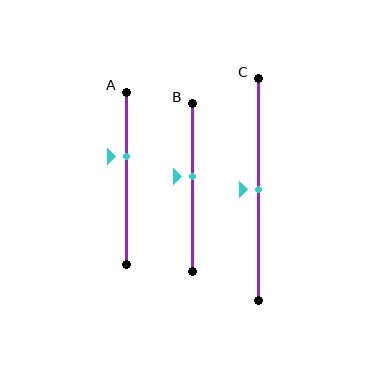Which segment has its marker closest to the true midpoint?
Segment C has its marker closest to the true midpoint.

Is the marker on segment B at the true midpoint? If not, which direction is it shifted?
No, the marker on segment B is shifted upward by about 6% of the segment length.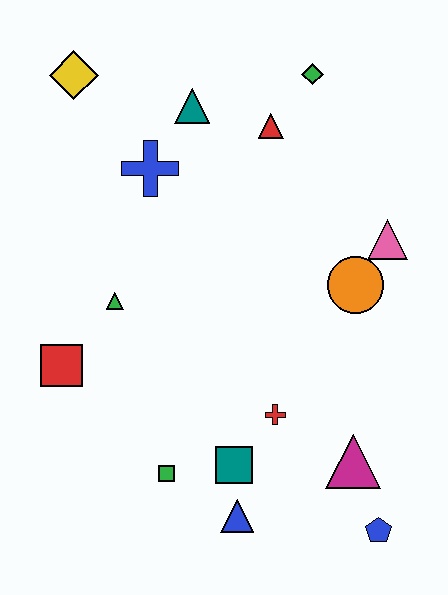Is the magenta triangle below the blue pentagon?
No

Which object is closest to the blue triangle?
The teal square is closest to the blue triangle.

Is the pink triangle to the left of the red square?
No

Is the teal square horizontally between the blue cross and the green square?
No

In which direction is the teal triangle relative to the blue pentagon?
The teal triangle is above the blue pentagon.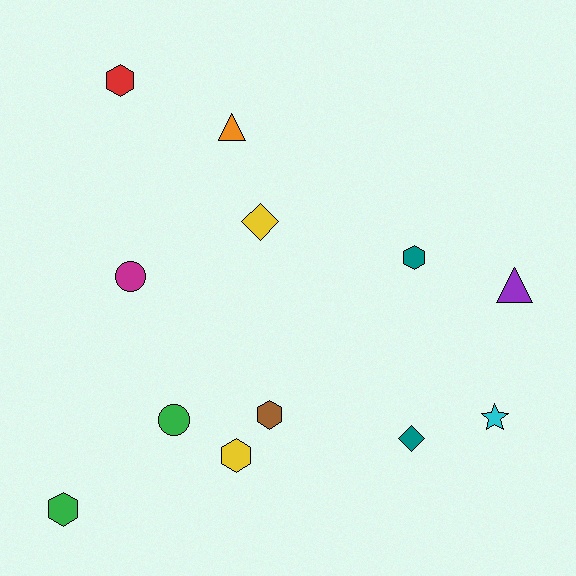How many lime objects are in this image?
There are no lime objects.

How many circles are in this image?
There are 2 circles.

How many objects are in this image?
There are 12 objects.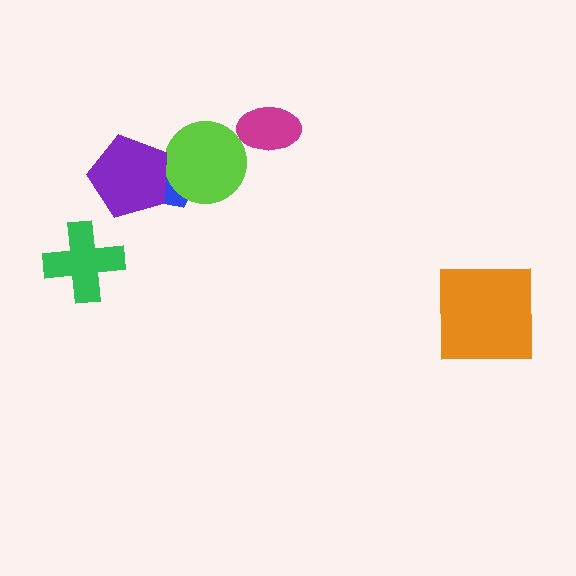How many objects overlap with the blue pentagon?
2 objects overlap with the blue pentagon.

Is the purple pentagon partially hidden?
No, no other shape covers it.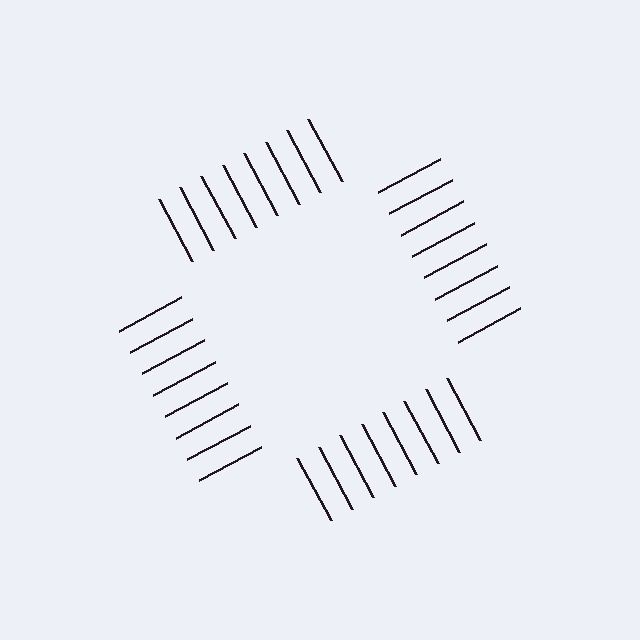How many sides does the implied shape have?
4 sides — the line-ends trace a square.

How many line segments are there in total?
32 — 8 along each of the 4 edges.